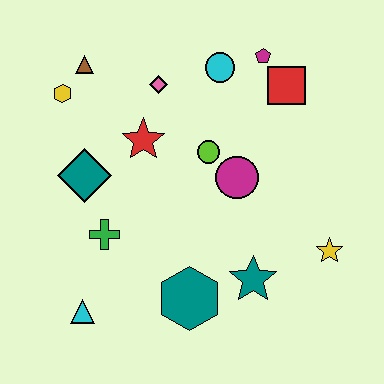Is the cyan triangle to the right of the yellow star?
No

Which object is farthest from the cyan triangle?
The magenta pentagon is farthest from the cyan triangle.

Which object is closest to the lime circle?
The magenta circle is closest to the lime circle.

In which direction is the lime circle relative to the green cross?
The lime circle is to the right of the green cross.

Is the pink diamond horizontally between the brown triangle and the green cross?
No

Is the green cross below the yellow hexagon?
Yes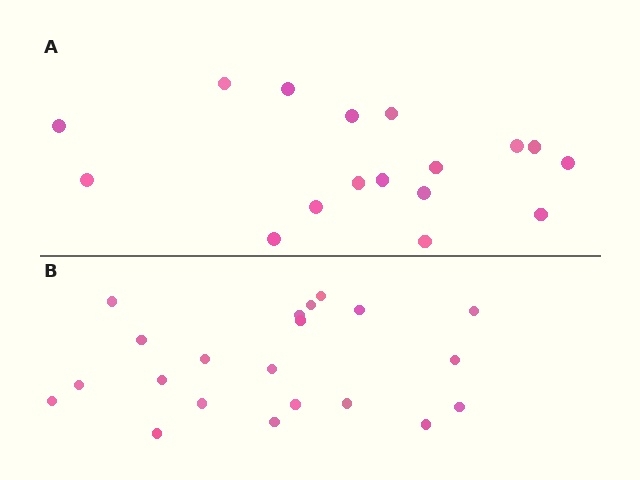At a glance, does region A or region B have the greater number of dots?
Region B (the bottom region) has more dots.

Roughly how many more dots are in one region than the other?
Region B has about 4 more dots than region A.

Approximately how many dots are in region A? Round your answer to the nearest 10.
About 20 dots. (The exact count is 17, which rounds to 20.)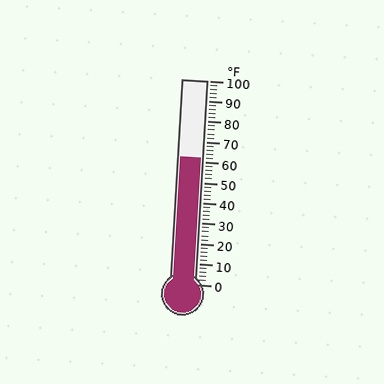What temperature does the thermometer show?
The thermometer shows approximately 62°F.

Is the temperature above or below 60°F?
The temperature is above 60°F.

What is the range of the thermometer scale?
The thermometer scale ranges from 0°F to 100°F.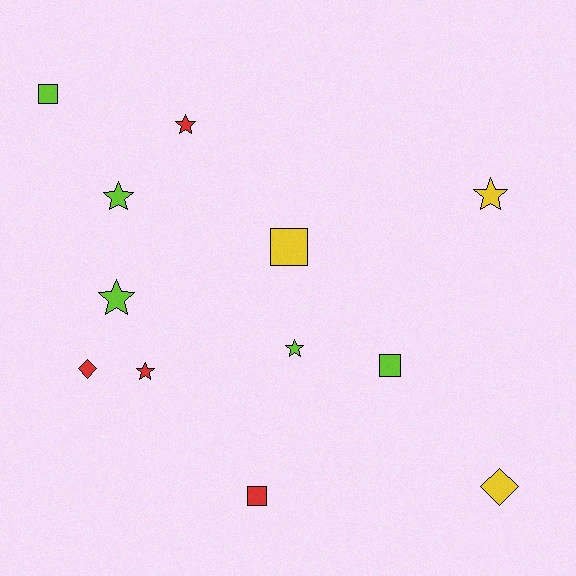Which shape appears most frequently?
Star, with 6 objects.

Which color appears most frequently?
Lime, with 5 objects.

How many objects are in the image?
There are 12 objects.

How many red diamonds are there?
There is 1 red diamond.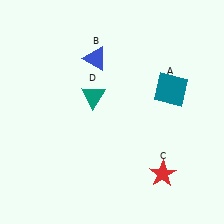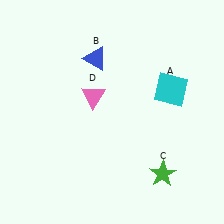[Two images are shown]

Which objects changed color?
A changed from teal to cyan. C changed from red to green. D changed from teal to pink.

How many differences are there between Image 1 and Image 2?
There are 3 differences between the two images.